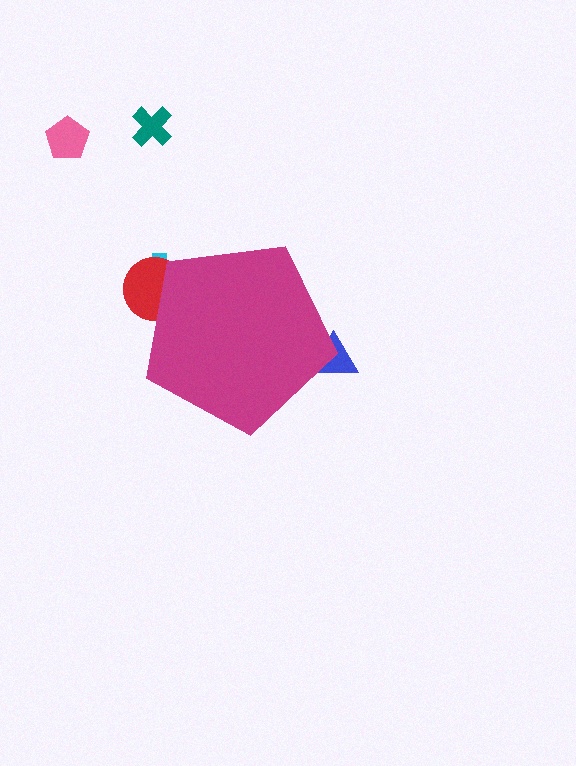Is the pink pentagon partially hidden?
No, the pink pentagon is fully visible.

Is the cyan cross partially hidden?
Yes, the cyan cross is partially hidden behind the magenta pentagon.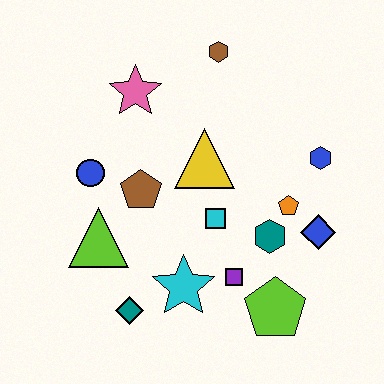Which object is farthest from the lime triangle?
The blue hexagon is farthest from the lime triangle.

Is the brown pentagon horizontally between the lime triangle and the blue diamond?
Yes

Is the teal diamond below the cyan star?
Yes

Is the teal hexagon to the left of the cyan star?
No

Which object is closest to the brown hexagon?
The pink star is closest to the brown hexagon.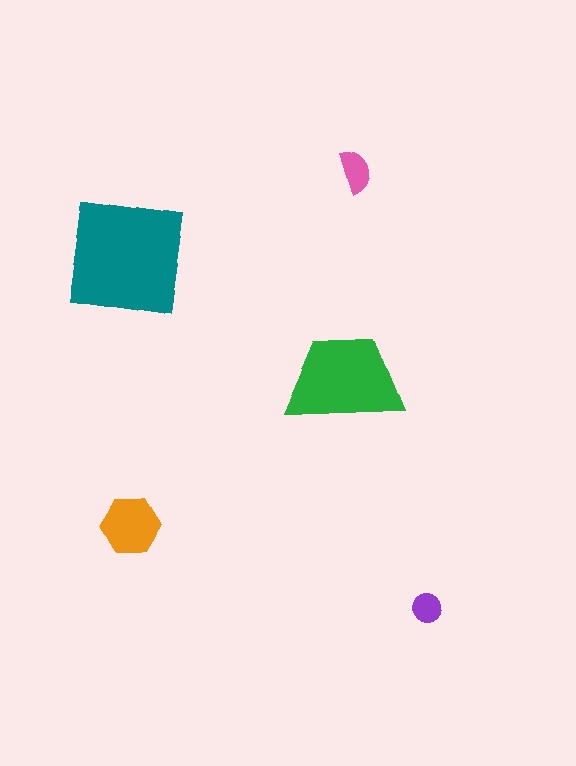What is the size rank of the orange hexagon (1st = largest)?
3rd.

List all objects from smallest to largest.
The purple circle, the pink semicircle, the orange hexagon, the green trapezoid, the teal square.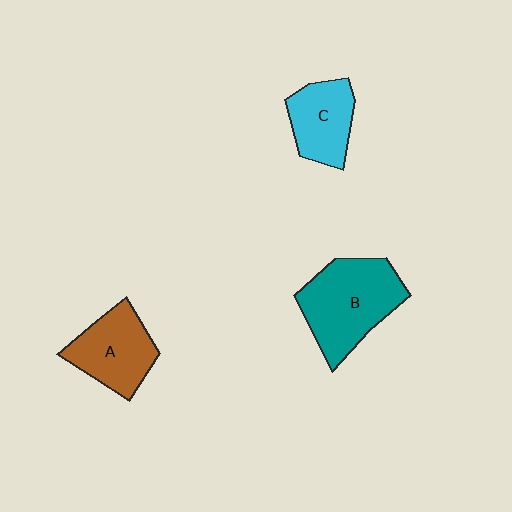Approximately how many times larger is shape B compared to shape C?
Approximately 1.6 times.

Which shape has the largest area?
Shape B (teal).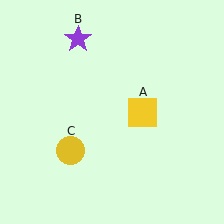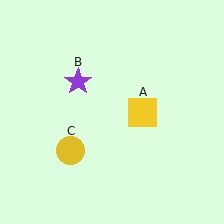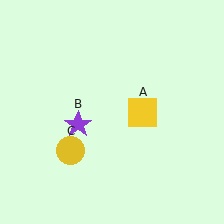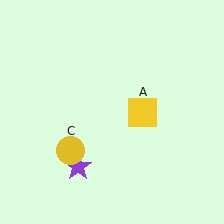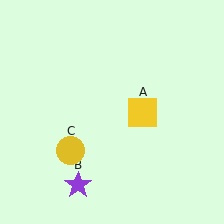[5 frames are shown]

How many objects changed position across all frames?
1 object changed position: purple star (object B).